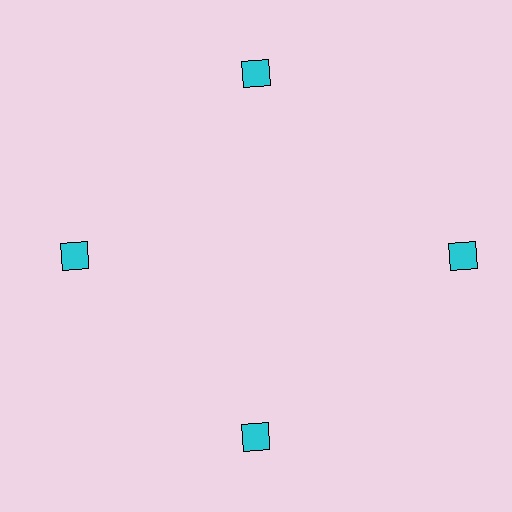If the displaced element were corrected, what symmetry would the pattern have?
It would have 4-fold rotational symmetry — the pattern would map onto itself every 90 degrees.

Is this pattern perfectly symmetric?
No. The 4 cyan diamonds are arranged in a ring, but one element near the 3 o'clock position is pushed outward from the center, breaking the 4-fold rotational symmetry.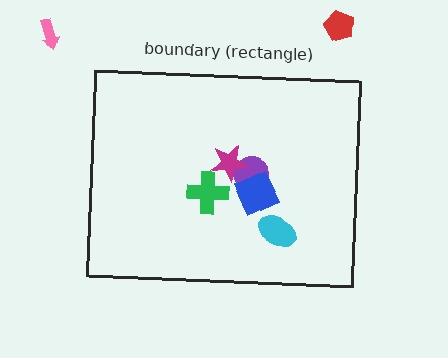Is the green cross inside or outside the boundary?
Inside.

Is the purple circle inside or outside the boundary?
Inside.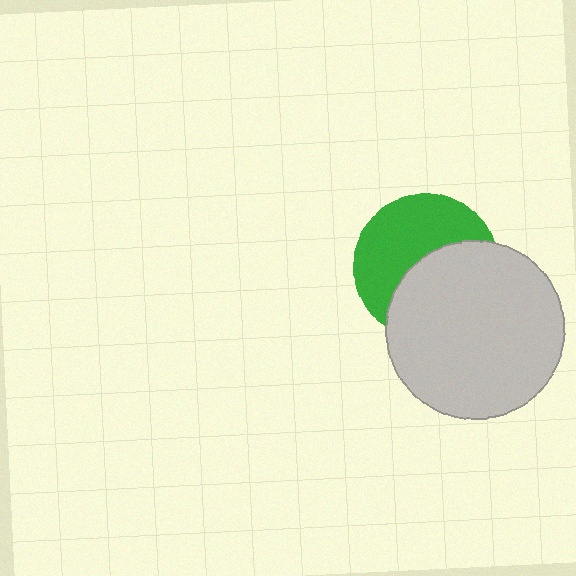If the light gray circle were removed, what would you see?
You would see the complete green circle.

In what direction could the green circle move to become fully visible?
The green circle could move up. That would shift it out from behind the light gray circle entirely.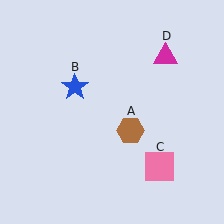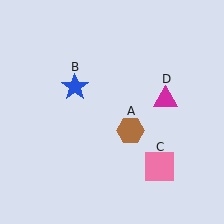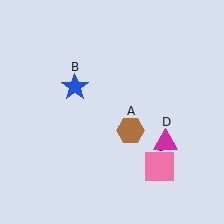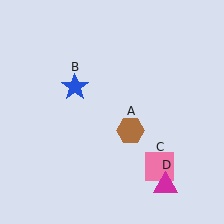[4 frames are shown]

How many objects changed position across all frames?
1 object changed position: magenta triangle (object D).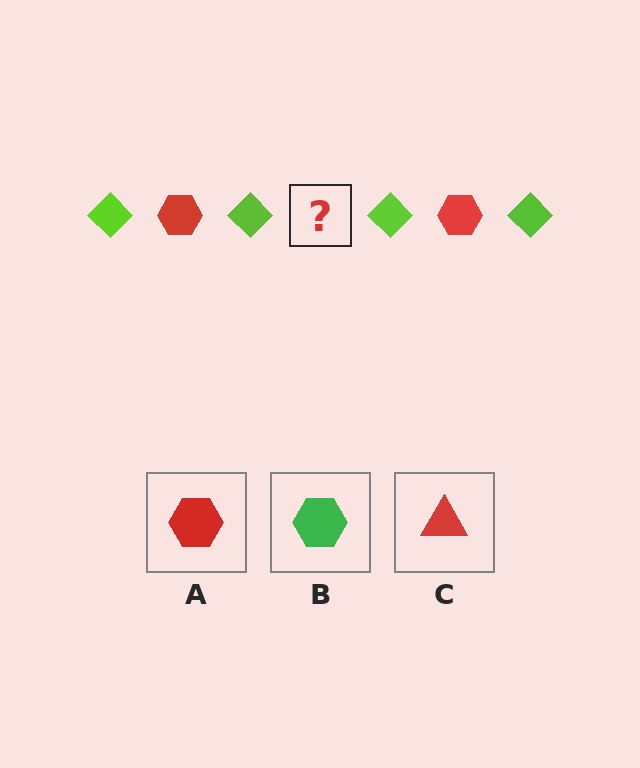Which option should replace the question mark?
Option A.